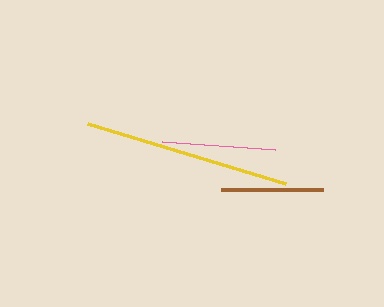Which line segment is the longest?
The yellow line is the longest at approximately 207 pixels.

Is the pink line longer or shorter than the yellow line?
The yellow line is longer than the pink line.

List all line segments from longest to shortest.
From longest to shortest: yellow, pink, brown.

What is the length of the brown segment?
The brown segment is approximately 102 pixels long.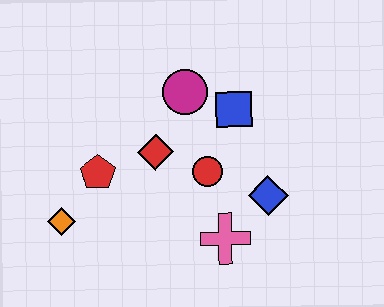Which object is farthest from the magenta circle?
The orange diamond is farthest from the magenta circle.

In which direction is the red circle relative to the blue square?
The red circle is below the blue square.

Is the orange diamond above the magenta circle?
No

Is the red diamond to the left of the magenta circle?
Yes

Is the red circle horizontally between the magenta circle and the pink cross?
Yes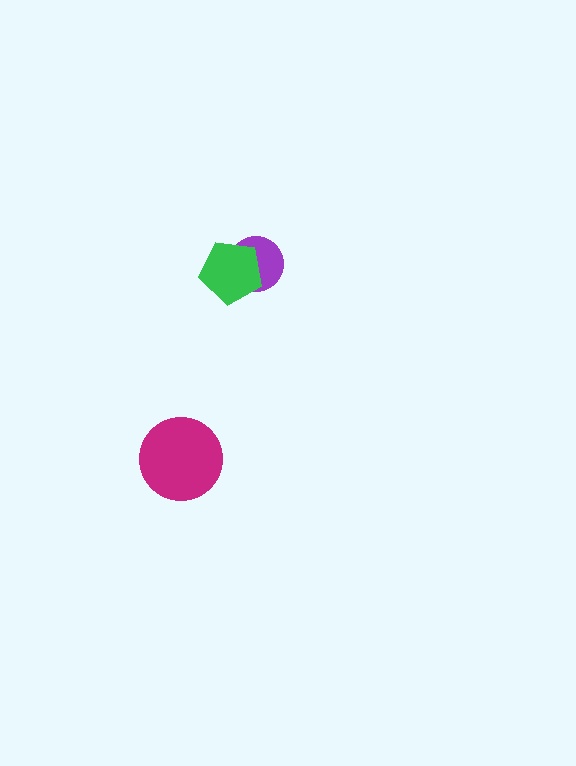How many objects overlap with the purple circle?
1 object overlaps with the purple circle.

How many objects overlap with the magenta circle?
0 objects overlap with the magenta circle.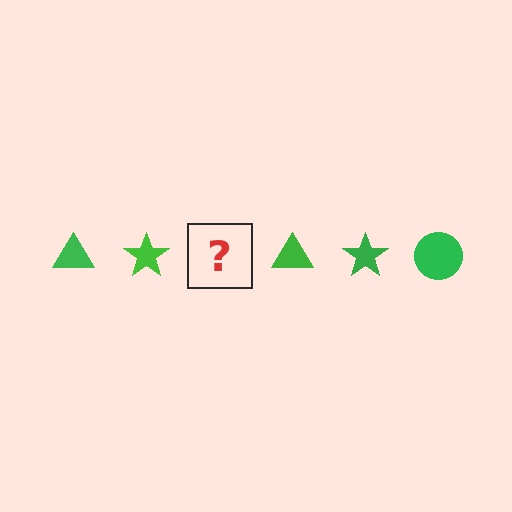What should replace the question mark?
The question mark should be replaced with a green circle.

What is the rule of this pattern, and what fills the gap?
The rule is that the pattern cycles through triangle, star, circle shapes in green. The gap should be filled with a green circle.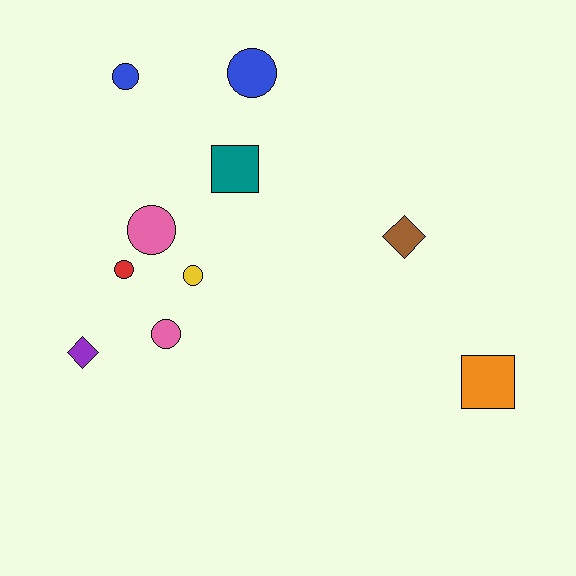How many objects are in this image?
There are 10 objects.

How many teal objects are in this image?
There is 1 teal object.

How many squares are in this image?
There are 2 squares.